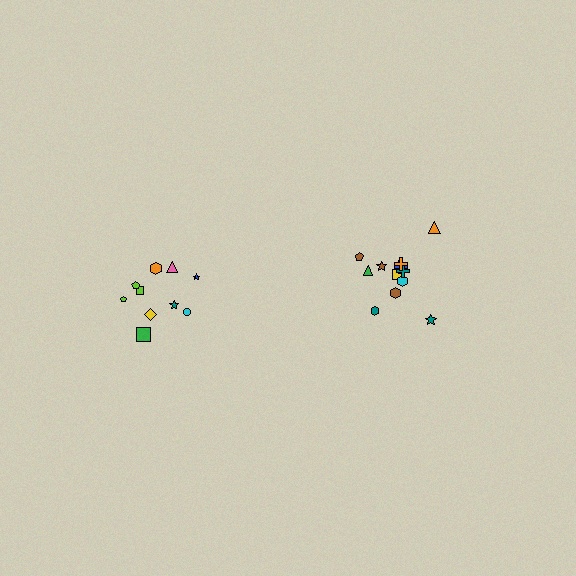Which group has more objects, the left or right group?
The right group.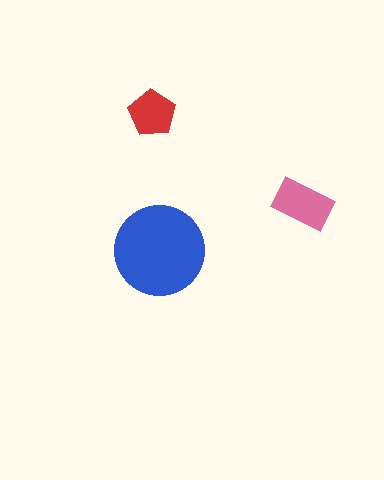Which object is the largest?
The blue circle.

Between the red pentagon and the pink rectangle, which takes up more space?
The pink rectangle.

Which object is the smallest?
The red pentagon.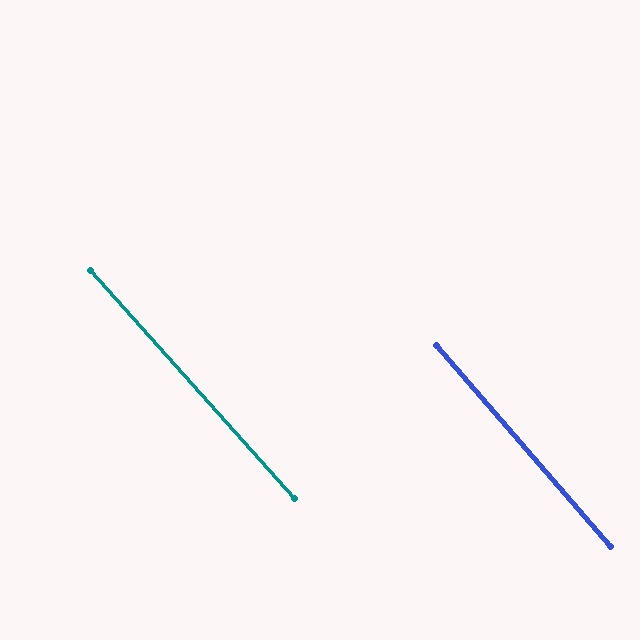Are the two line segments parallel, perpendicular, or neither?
Parallel — their directions differ by only 1.1°.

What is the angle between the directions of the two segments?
Approximately 1 degree.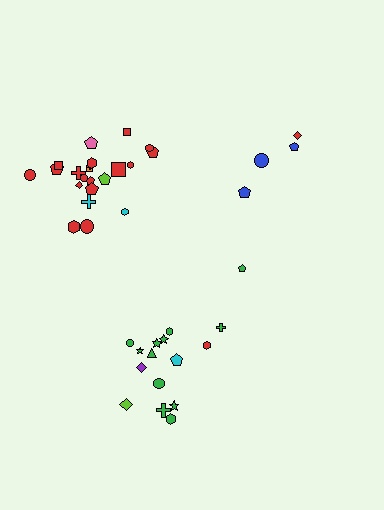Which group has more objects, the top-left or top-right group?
The top-left group.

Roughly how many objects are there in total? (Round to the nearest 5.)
Roughly 40 objects in total.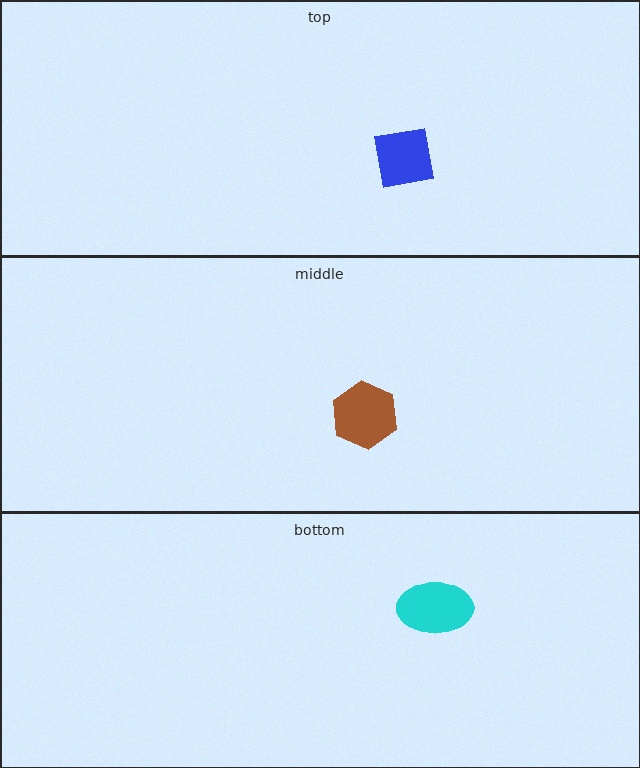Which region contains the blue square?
The top region.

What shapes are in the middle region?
The brown hexagon.